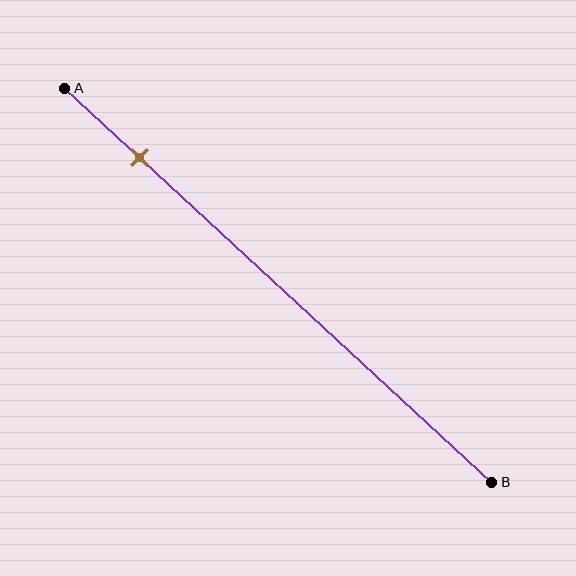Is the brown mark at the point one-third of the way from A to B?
No, the mark is at about 20% from A, not at the 33% one-third point.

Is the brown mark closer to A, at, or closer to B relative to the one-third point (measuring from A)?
The brown mark is closer to point A than the one-third point of segment AB.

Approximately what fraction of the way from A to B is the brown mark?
The brown mark is approximately 20% of the way from A to B.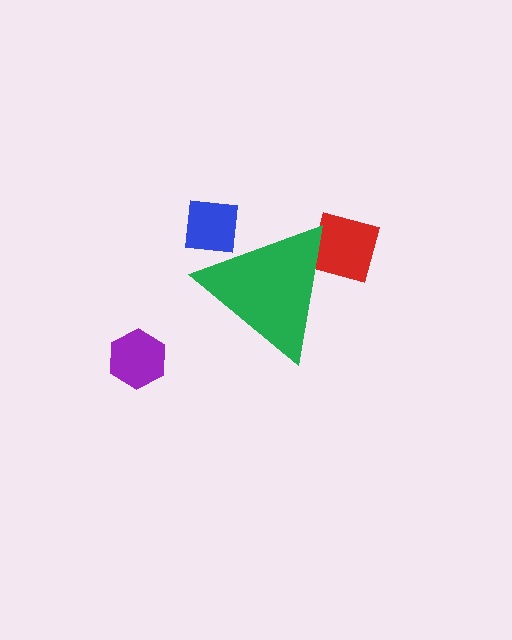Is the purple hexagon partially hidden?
No, the purple hexagon is fully visible.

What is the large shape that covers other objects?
A green triangle.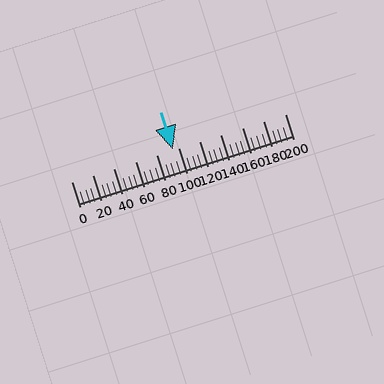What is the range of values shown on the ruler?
The ruler shows values from 0 to 200.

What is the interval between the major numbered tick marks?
The major tick marks are spaced 20 units apart.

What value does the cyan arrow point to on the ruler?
The cyan arrow points to approximately 95.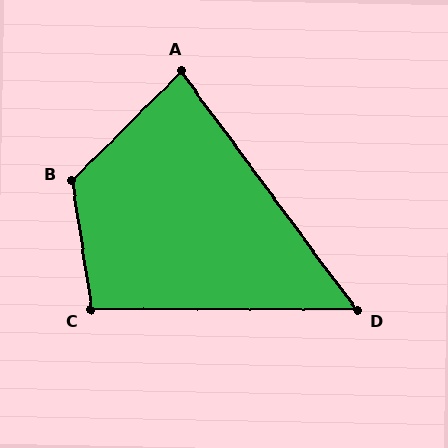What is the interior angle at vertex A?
Approximately 82 degrees (acute).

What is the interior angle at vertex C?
Approximately 98 degrees (obtuse).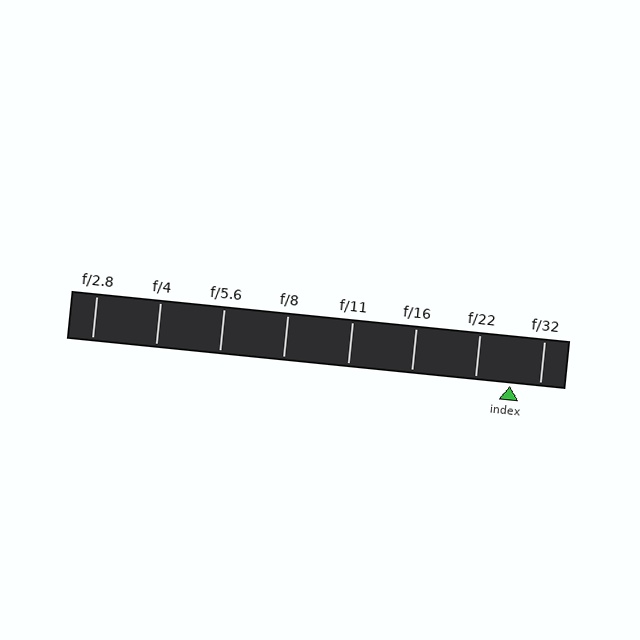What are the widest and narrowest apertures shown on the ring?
The widest aperture shown is f/2.8 and the narrowest is f/32.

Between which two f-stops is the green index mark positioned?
The index mark is between f/22 and f/32.